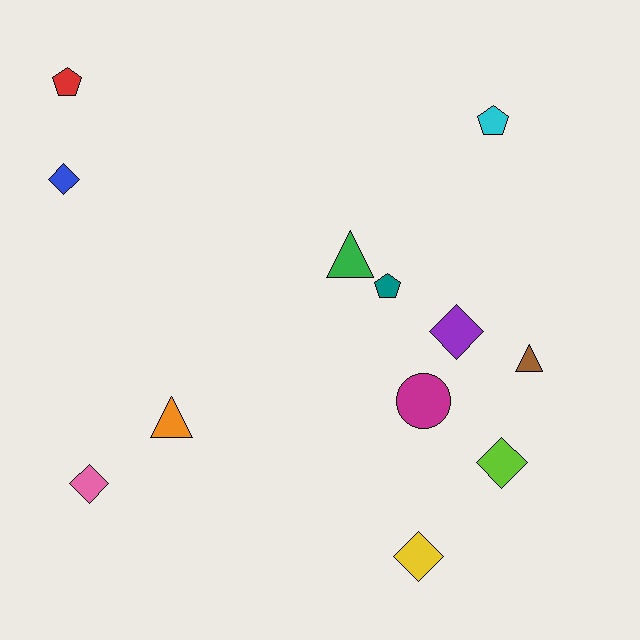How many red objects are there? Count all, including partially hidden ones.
There is 1 red object.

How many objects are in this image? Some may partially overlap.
There are 12 objects.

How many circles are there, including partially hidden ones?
There is 1 circle.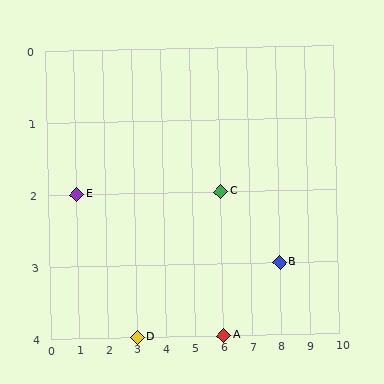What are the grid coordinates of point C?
Point C is at grid coordinates (6, 2).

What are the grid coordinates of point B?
Point B is at grid coordinates (8, 3).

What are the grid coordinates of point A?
Point A is at grid coordinates (6, 4).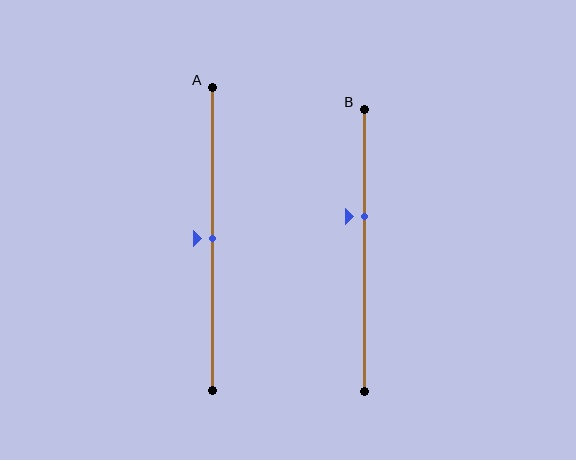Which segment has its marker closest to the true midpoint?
Segment A has its marker closest to the true midpoint.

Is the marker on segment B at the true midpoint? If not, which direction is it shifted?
No, the marker on segment B is shifted upward by about 12% of the segment length.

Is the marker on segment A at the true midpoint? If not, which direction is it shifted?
Yes, the marker on segment A is at the true midpoint.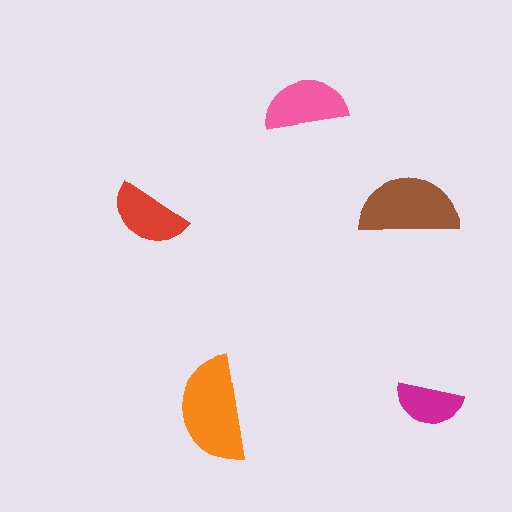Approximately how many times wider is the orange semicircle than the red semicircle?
About 1.5 times wider.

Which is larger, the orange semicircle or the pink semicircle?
The orange one.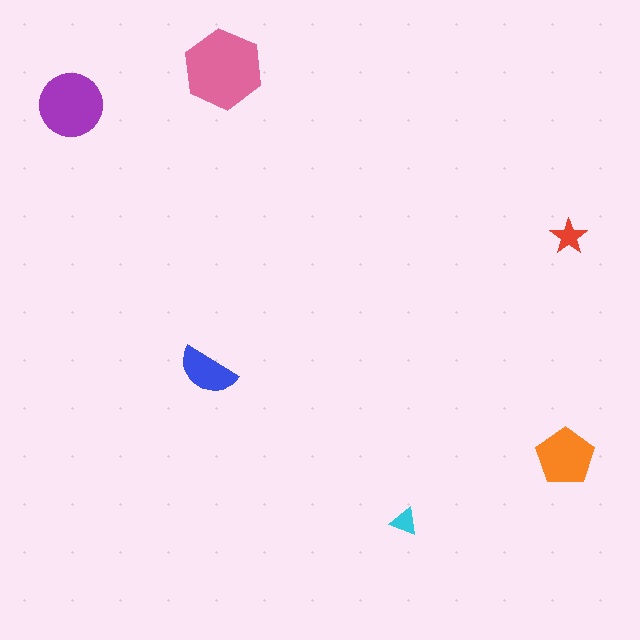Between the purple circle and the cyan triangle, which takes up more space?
The purple circle.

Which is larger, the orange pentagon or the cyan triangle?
The orange pentagon.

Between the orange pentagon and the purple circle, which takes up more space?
The purple circle.